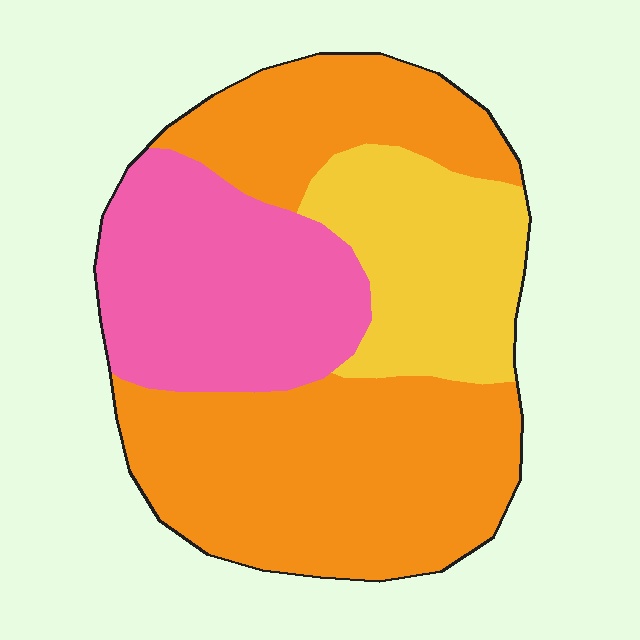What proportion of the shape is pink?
Pink covers roughly 25% of the shape.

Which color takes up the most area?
Orange, at roughly 55%.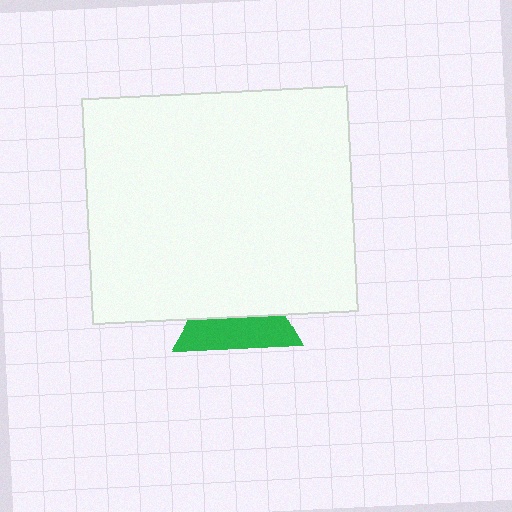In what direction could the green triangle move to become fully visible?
The green triangle could move down. That would shift it out from behind the white rectangle entirely.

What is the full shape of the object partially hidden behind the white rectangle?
The partially hidden object is a green triangle.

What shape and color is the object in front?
The object in front is a white rectangle.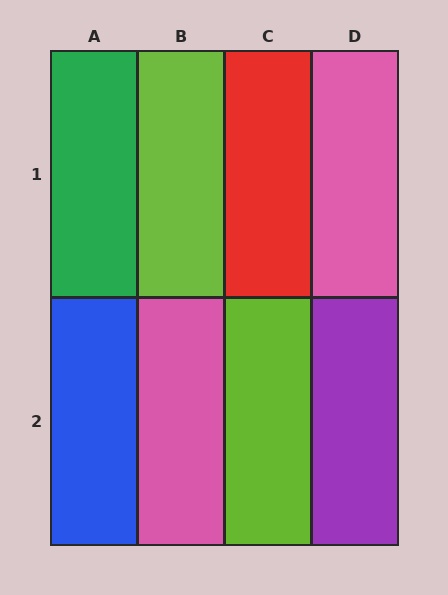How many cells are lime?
2 cells are lime.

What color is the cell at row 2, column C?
Lime.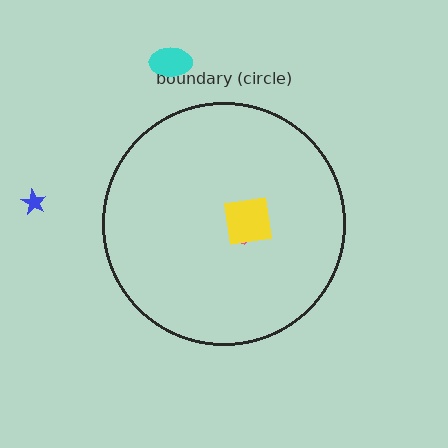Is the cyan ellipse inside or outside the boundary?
Outside.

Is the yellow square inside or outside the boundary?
Inside.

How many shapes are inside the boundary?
2 inside, 2 outside.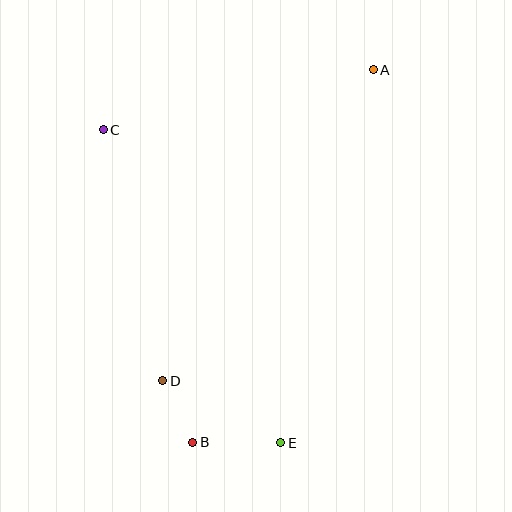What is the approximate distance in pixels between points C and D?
The distance between C and D is approximately 258 pixels.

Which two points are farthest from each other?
Points A and B are farthest from each other.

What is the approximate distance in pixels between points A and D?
The distance between A and D is approximately 376 pixels.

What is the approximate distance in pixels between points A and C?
The distance between A and C is approximately 277 pixels.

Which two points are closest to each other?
Points B and D are closest to each other.